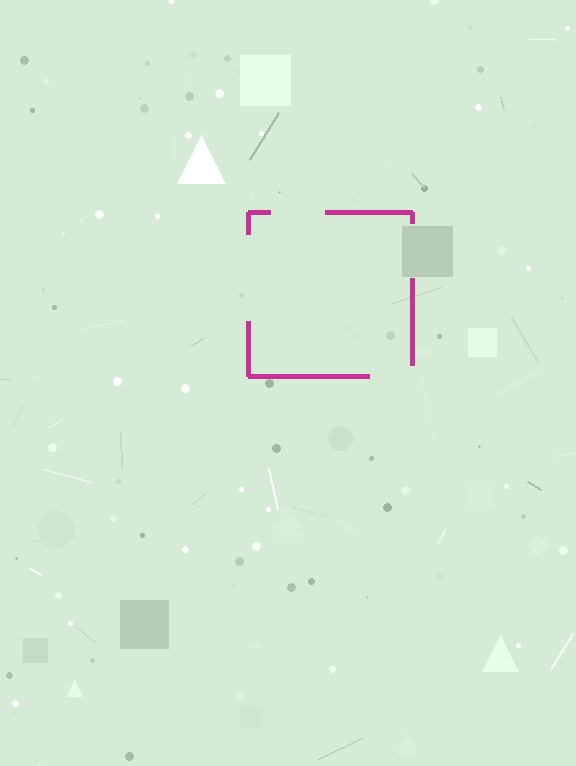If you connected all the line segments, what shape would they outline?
They would outline a square.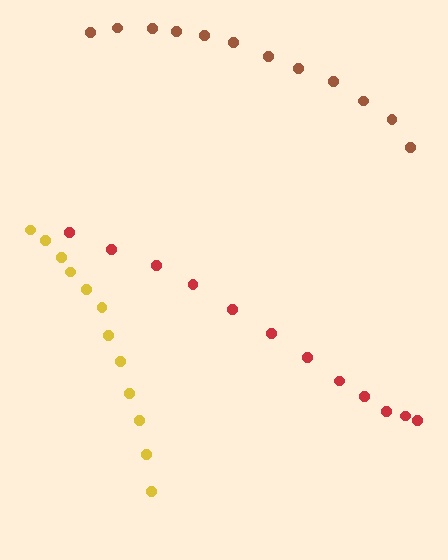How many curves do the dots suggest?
There are 3 distinct paths.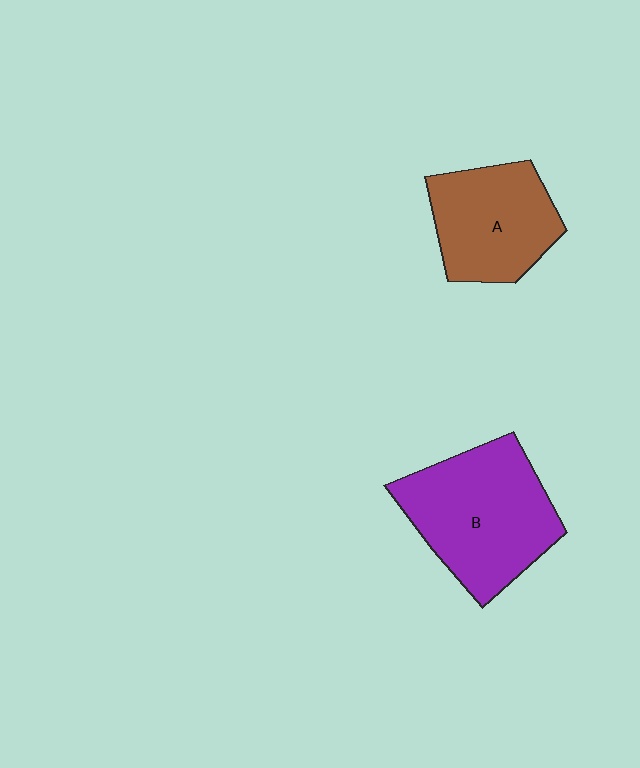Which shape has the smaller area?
Shape A (brown).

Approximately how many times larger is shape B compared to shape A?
Approximately 1.3 times.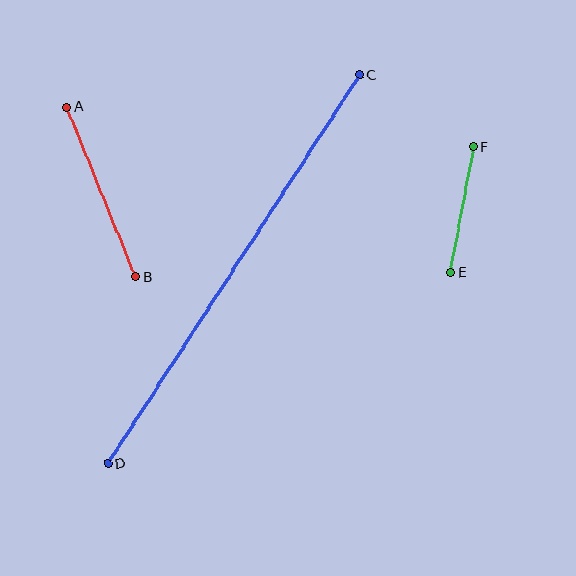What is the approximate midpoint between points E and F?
The midpoint is at approximately (462, 210) pixels.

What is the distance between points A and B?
The distance is approximately 183 pixels.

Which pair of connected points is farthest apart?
Points C and D are farthest apart.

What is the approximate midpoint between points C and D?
The midpoint is at approximately (234, 269) pixels.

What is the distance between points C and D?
The distance is approximately 463 pixels.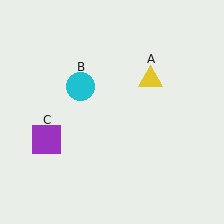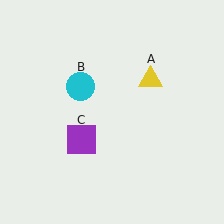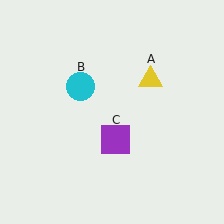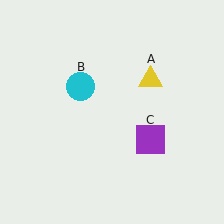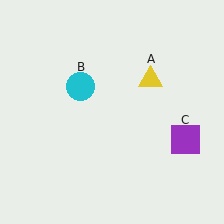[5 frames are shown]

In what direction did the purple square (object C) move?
The purple square (object C) moved right.